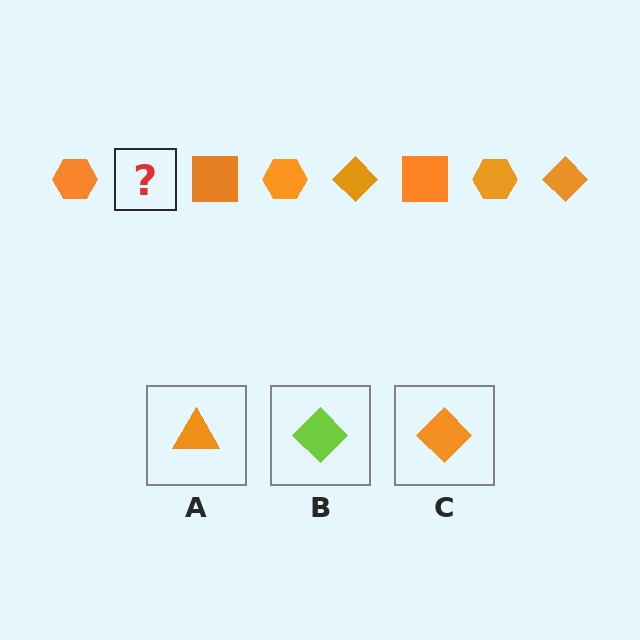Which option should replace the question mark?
Option C.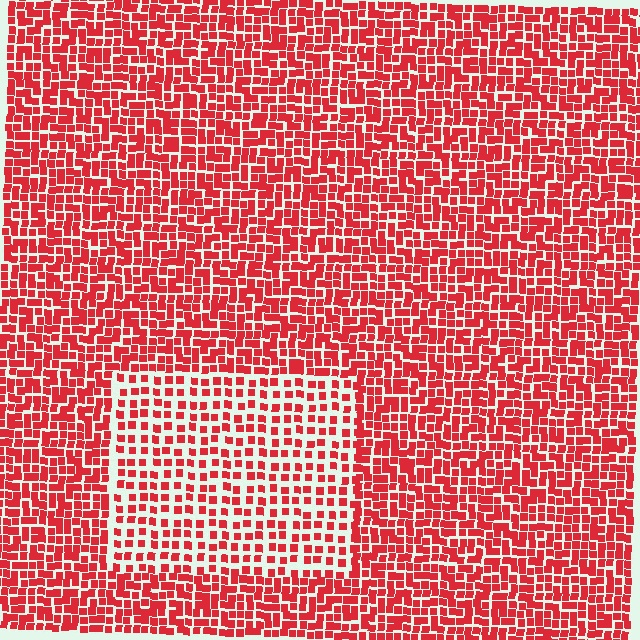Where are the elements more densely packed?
The elements are more densely packed outside the rectangle boundary.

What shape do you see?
I see a rectangle.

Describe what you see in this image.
The image contains small red elements arranged at two different densities. A rectangle-shaped region is visible where the elements are less densely packed than the surrounding area.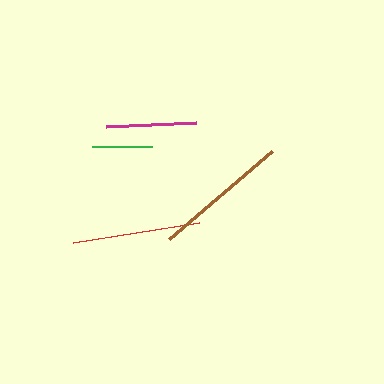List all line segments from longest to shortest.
From longest to shortest: brown, red, magenta, green.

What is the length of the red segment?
The red segment is approximately 128 pixels long.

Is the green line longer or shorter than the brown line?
The brown line is longer than the green line.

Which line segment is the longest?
The brown line is the longest at approximately 135 pixels.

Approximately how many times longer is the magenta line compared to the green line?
The magenta line is approximately 1.5 times the length of the green line.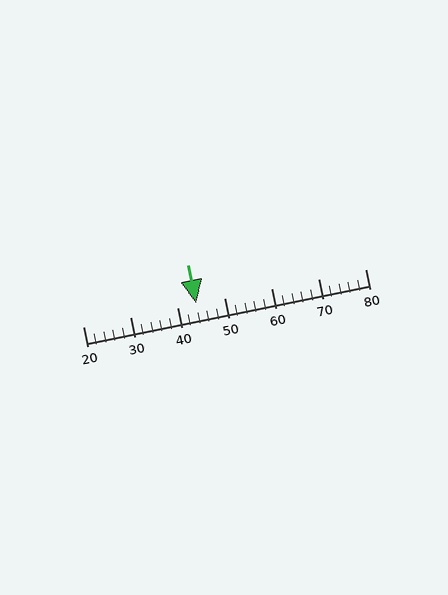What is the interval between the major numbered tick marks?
The major tick marks are spaced 10 units apart.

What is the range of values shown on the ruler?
The ruler shows values from 20 to 80.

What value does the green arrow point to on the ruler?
The green arrow points to approximately 44.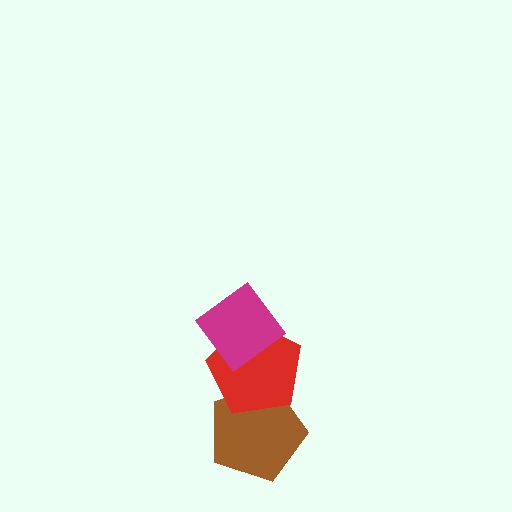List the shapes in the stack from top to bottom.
From top to bottom: the magenta diamond, the red pentagon, the brown pentagon.